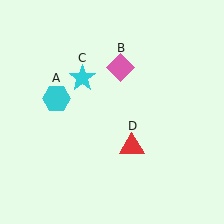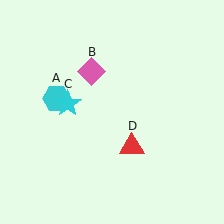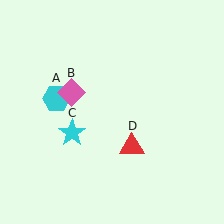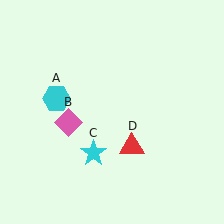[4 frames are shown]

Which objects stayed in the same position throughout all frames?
Cyan hexagon (object A) and red triangle (object D) remained stationary.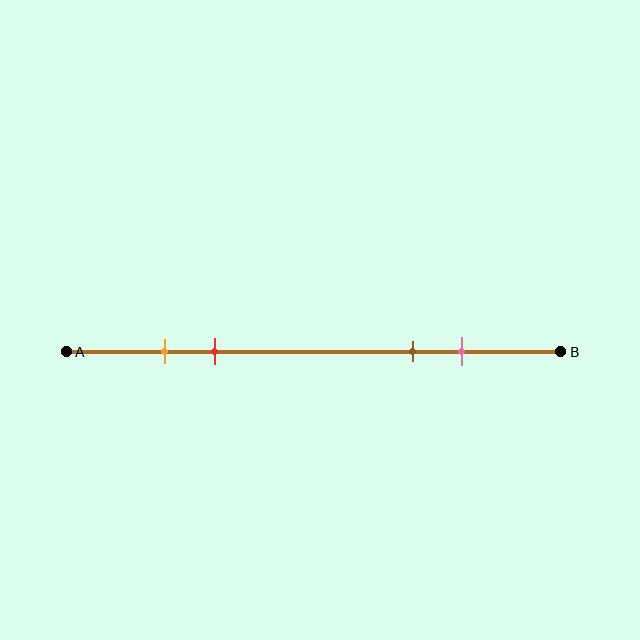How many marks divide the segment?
There are 4 marks dividing the segment.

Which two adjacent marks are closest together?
The orange and red marks are the closest adjacent pair.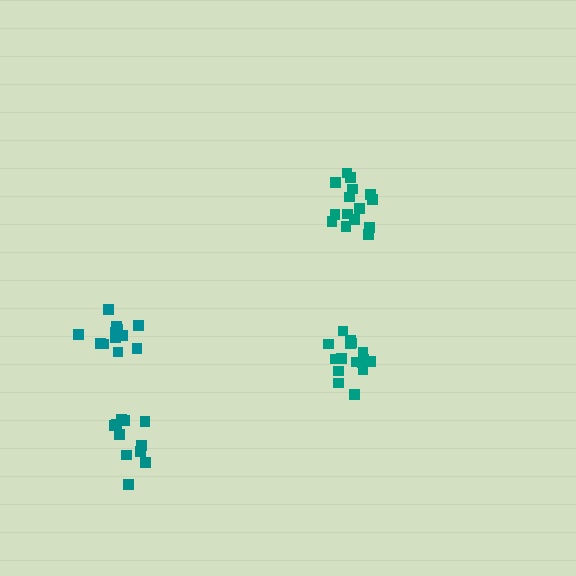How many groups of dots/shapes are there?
There are 4 groups.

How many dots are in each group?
Group 1: 16 dots, Group 2: 15 dots, Group 3: 11 dots, Group 4: 12 dots (54 total).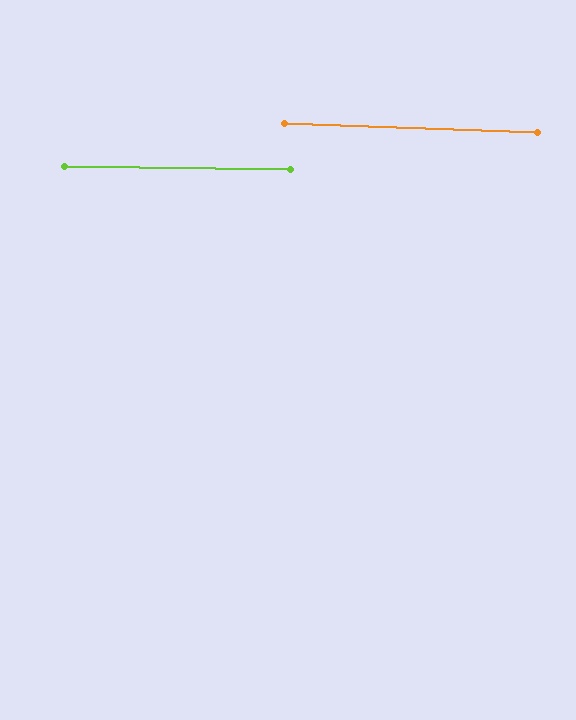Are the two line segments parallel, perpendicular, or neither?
Parallel — their directions differ by only 1.2°.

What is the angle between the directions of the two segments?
Approximately 1 degree.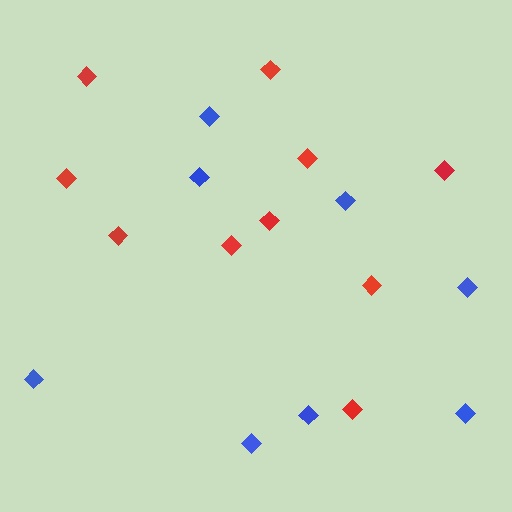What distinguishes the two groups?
There are 2 groups: one group of red diamonds (10) and one group of blue diamonds (8).